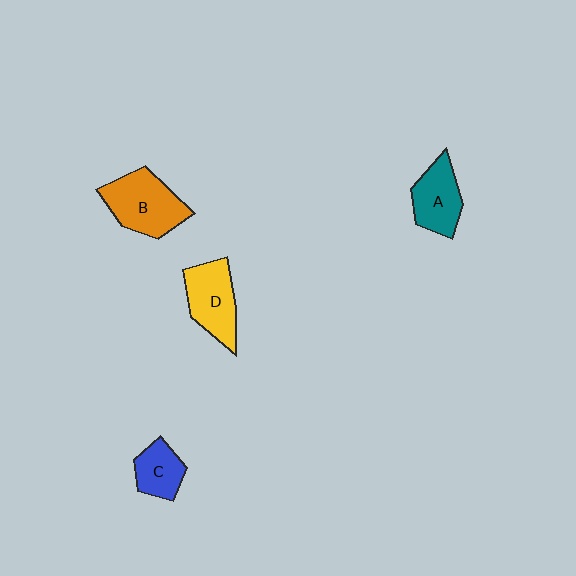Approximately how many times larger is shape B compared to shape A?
Approximately 1.3 times.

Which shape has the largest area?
Shape B (orange).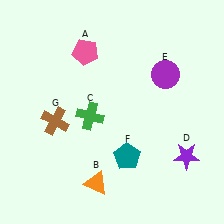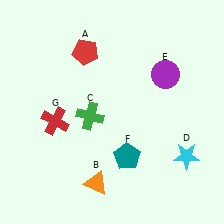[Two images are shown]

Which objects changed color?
A changed from pink to red. D changed from purple to cyan. G changed from brown to red.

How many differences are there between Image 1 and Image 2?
There are 3 differences between the two images.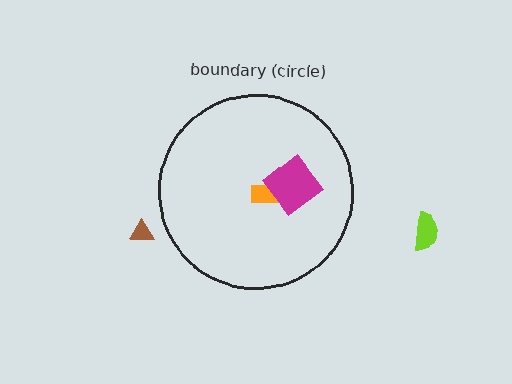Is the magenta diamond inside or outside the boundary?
Inside.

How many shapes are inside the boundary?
2 inside, 2 outside.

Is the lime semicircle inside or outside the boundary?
Outside.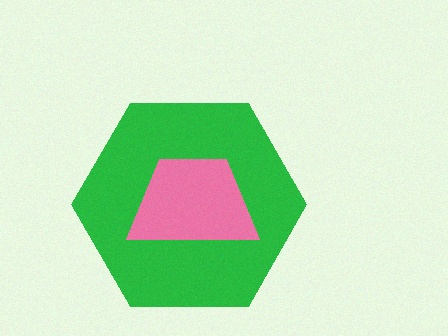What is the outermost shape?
The green hexagon.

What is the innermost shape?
The pink trapezoid.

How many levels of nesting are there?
2.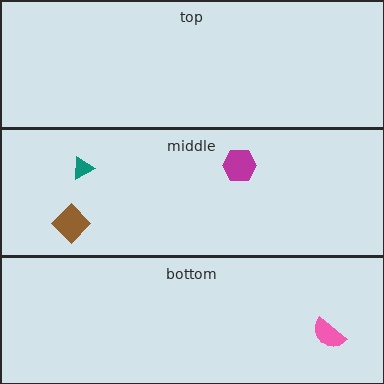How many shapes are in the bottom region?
1.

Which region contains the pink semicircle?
The bottom region.